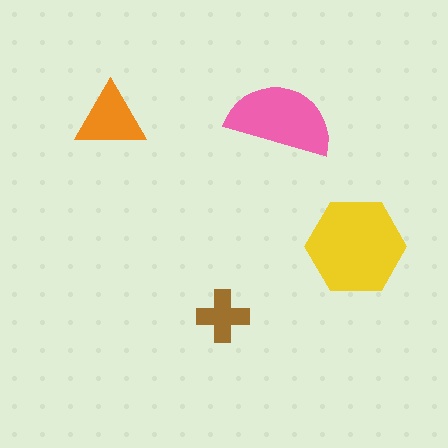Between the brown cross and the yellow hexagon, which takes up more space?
The yellow hexagon.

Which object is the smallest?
The brown cross.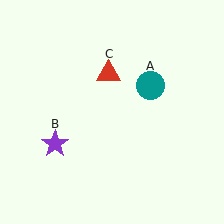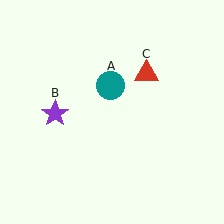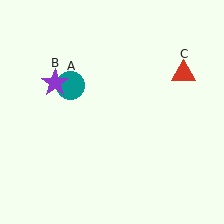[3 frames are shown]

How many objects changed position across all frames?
3 objects changed position: teal circle (object A), purple star (object B), red triangle (object C).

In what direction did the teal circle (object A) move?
The teal circle (object A) moved left.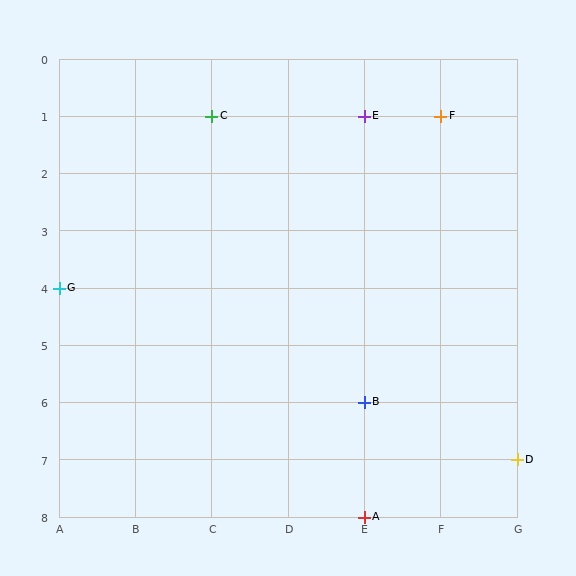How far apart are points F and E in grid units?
Points F and E are 1 column apart.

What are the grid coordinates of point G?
Point G is at grid coordinates (A, 4).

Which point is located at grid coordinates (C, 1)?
Point C is at (C, 1).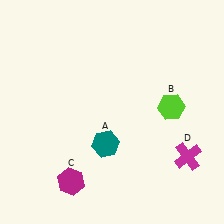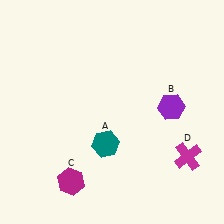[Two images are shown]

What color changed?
The hexagon (B) changed from lime in Image 1 to purple in Image 2.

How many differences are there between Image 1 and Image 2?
There is 1 difference between the two images.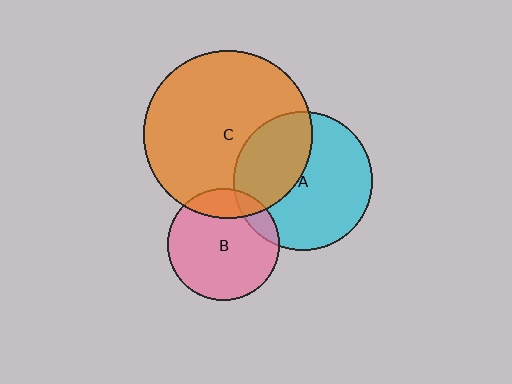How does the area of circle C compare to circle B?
Approximately 2.3 times.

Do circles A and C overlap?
Yes.